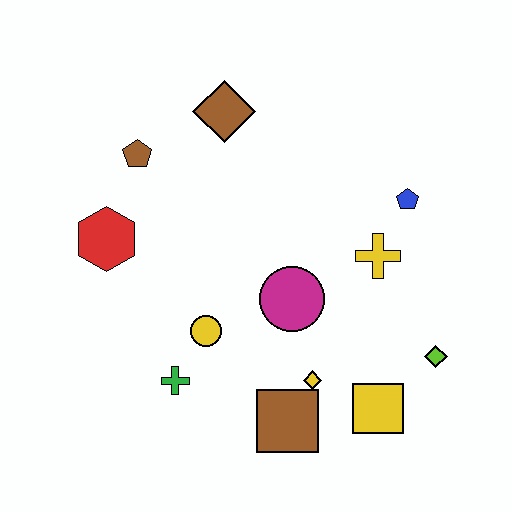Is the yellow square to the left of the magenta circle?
No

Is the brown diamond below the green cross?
No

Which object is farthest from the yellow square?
The brown pentagon is farthest from the yellow square.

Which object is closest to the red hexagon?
The brown pentagon is closest to the red hexagon.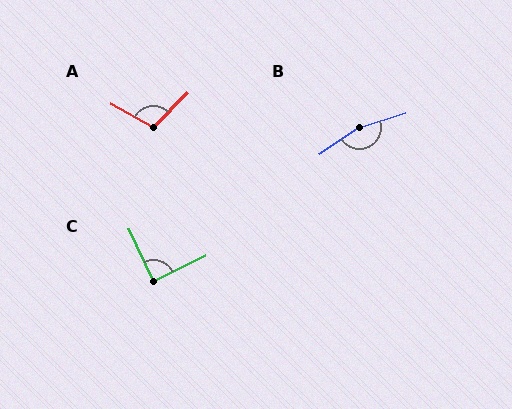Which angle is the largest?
B, at approximately 163 degrees.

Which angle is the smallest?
C, at approximately 88 degrees.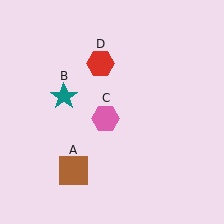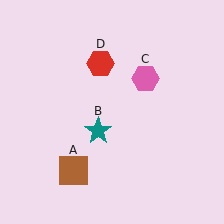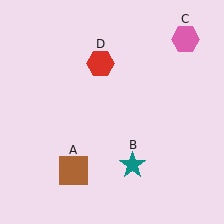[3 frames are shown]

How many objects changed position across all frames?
2 objects changed position: teal star (object B), pink hexagon (object C).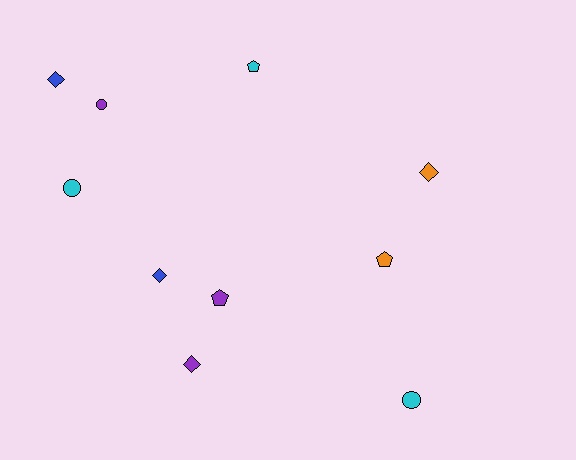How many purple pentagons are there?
There is 1 purple pentagon.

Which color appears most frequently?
Purple, with 3 objects.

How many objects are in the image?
There are 10 objects.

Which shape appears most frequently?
Diamond, with 4 objects.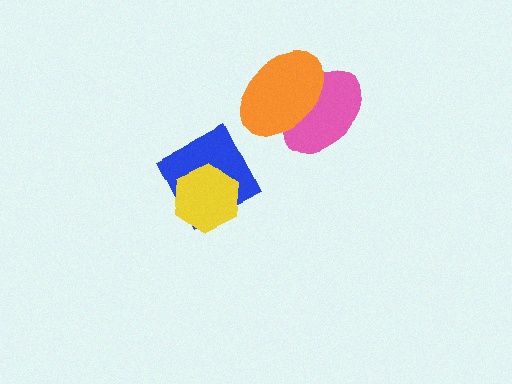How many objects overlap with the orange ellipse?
1 object overlaps with the orange ellipse.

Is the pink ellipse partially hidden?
Yes, it is partially covered by another shape.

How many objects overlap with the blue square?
1 object overlaps with the blue square.